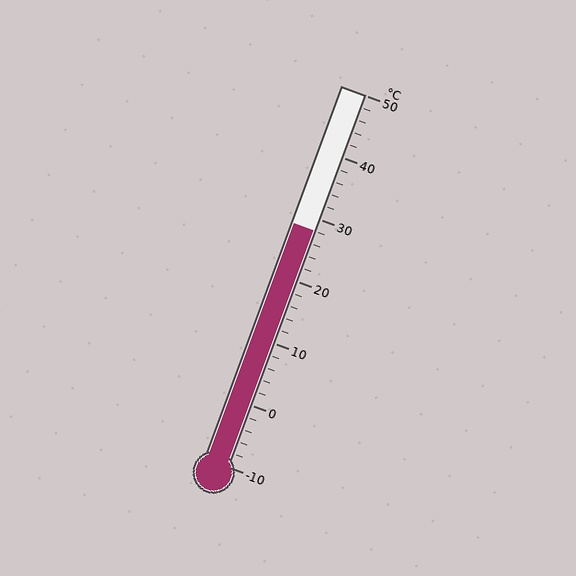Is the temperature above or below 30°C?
The temperature is below 30°C.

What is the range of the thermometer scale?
The thermometer scale ranges from -10°C to 50°C.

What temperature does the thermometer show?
The thermometer shows approximately 28°C.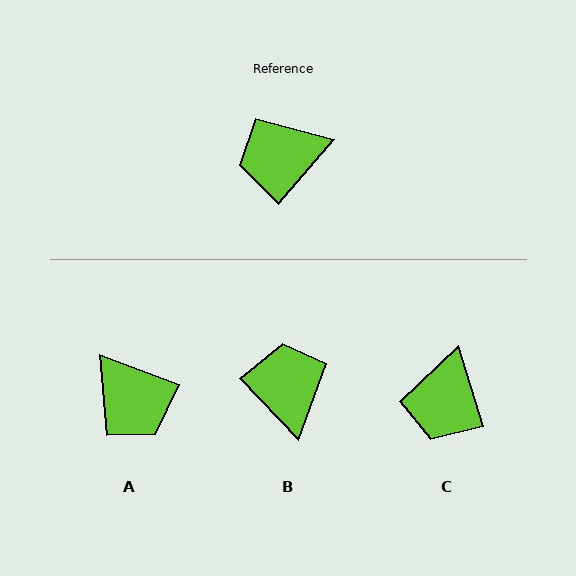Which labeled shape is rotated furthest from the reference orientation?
A, about 110 degrees away.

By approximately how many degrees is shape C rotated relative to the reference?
Approximately 59 degrees counter-clockwise.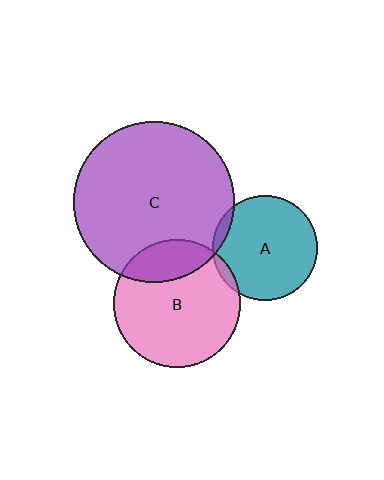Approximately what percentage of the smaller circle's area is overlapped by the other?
Approximately 5%.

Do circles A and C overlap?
Yes.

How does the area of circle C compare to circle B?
Approximately 1.6 times.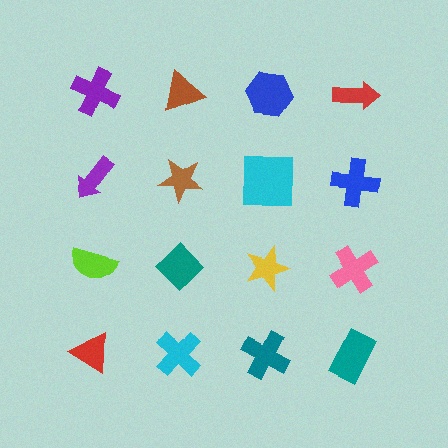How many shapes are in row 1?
4 shapes.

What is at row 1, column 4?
A red arrow.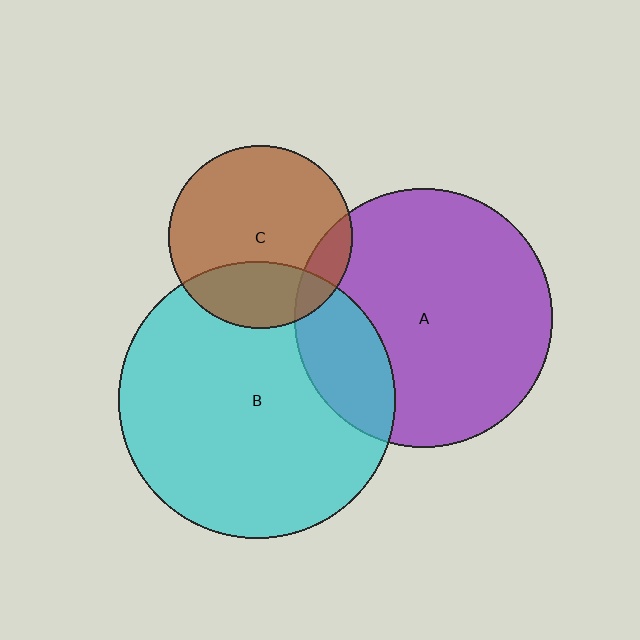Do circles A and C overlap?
Yes.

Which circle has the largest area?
Circle B (cyan).